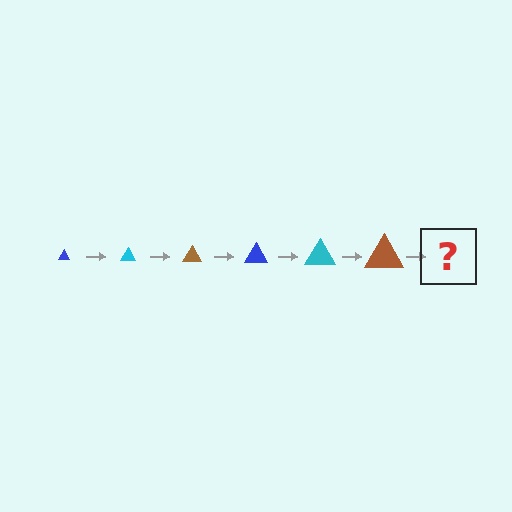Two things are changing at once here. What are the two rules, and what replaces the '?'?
The two rules are that the triangle grows larger each step and the color cycles through blue, cyan, and brown. The '?' should be a blue triangle, larger than the previous one.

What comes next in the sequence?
The next element should be a blue triangle, larger than the previous one.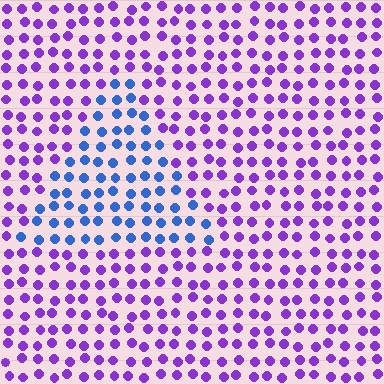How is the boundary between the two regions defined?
The boundary is defined purely by a slight shift in hue (about 54 degrees). Spacing, size, and orientation are identical on both sides.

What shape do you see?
I see a triangle.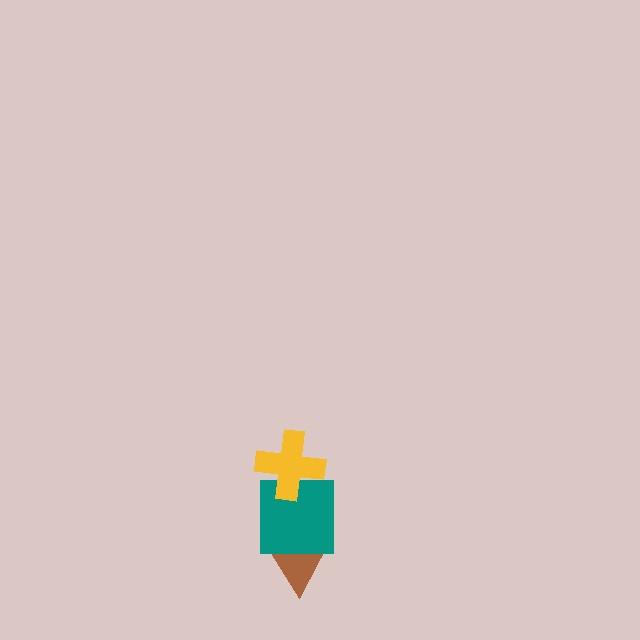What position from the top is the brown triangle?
The brown triangle is 3rd from the top.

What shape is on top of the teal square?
The yellow cross is on top of the teal square.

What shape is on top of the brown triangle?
The teal square is on top of the brown triangle.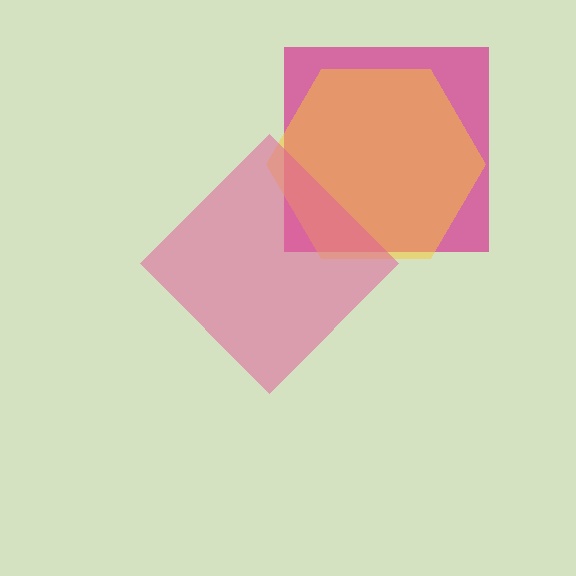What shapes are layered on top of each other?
The layered shapes are: a magenta square, a yellow hexagon, a pink diamond.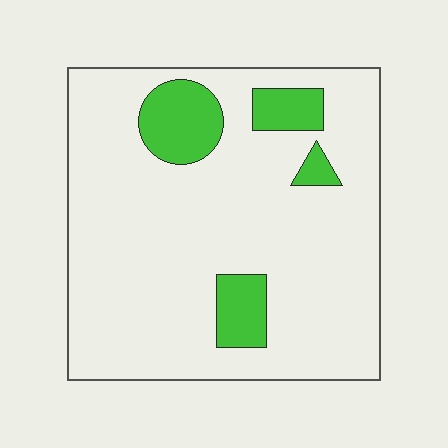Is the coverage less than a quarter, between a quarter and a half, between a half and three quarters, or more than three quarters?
Less than a quarter.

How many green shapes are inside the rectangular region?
4.